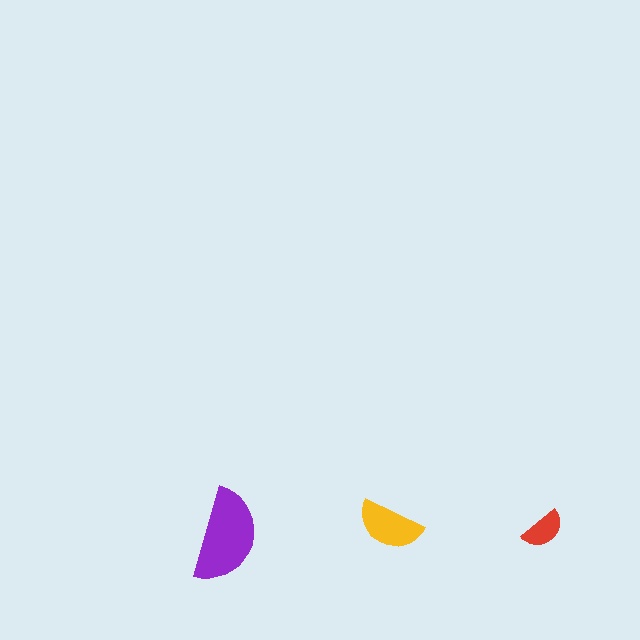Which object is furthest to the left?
The purple semicircle is leftmost.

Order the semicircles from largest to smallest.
the purple one, the yellow one, the red one.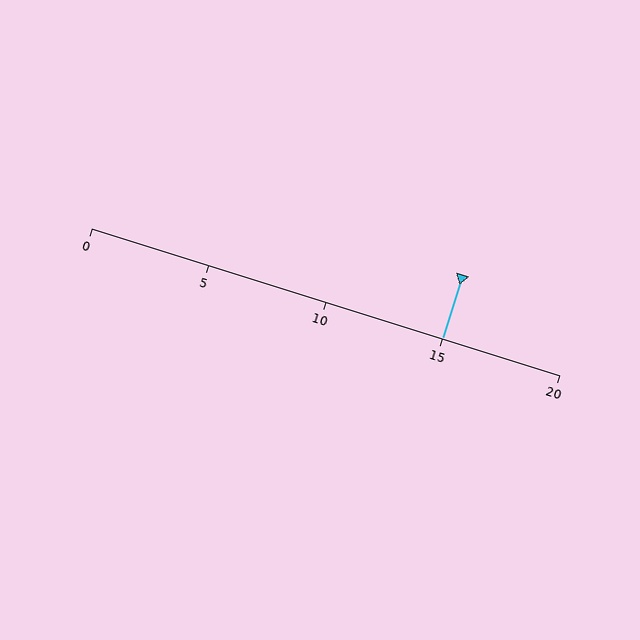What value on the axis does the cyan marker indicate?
The marker indicates approximately 15.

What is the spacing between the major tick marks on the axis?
The major ticks are spaced 5 apart.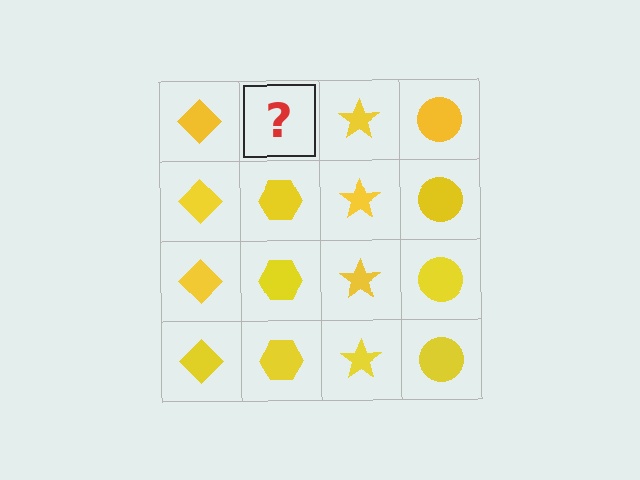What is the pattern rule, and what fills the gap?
The rule is that each column has a consistent shape. The gap should be filled with a yellow hexagon.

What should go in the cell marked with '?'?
The missing cell should contain a yellow hexagon.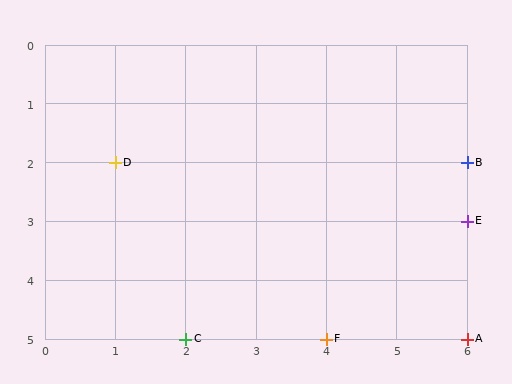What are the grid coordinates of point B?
Point B is at grid coordinates (6, 2).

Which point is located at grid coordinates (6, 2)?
Point B is at (6, 2).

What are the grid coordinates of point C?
Point C is at grid coordinates (2, 5).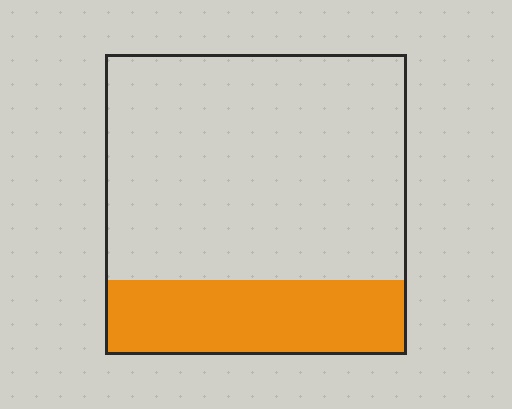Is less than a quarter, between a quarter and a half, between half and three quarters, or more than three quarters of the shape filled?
Less than a quarter.